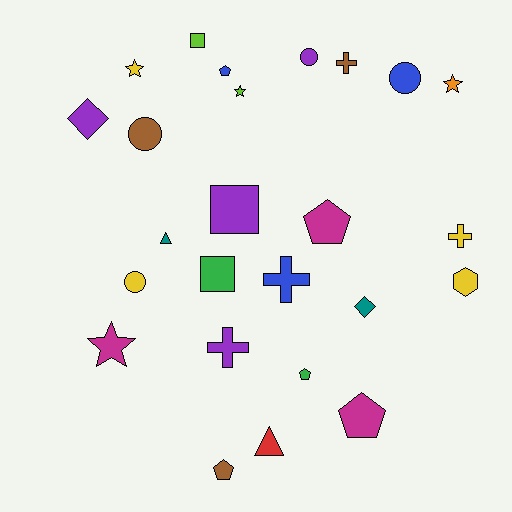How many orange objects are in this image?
There is 1 orange object.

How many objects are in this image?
There are 25 objects.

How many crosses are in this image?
There are 4 crosses.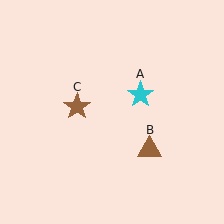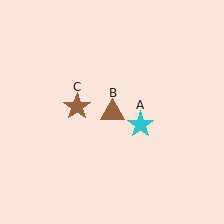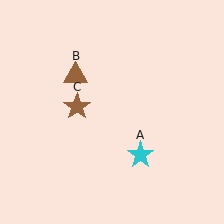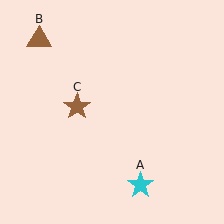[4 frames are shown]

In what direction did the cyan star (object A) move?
The cyan star (object A) moved down.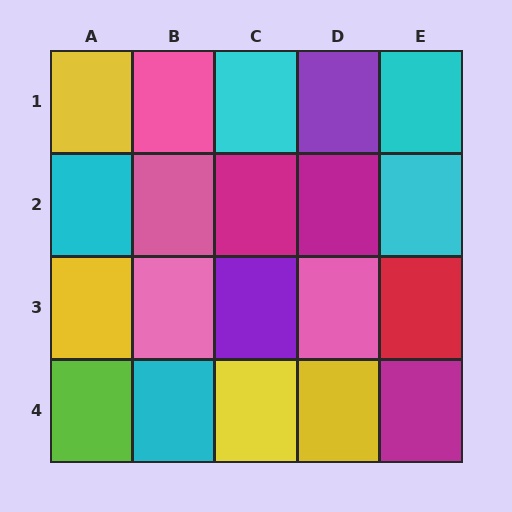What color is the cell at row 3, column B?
Pink.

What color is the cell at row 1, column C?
Cyan.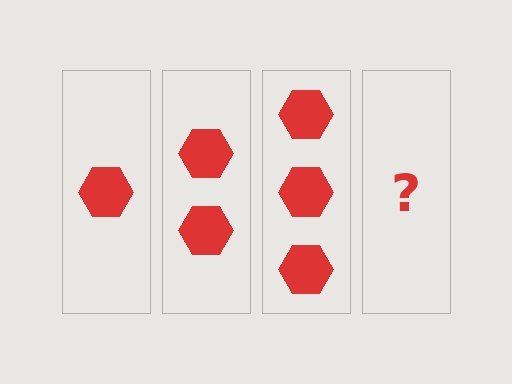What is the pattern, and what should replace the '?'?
The pattern is that each step adds one more hexagon. The '?' should be 4 hexagons.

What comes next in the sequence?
The next element should be 4 hexagons.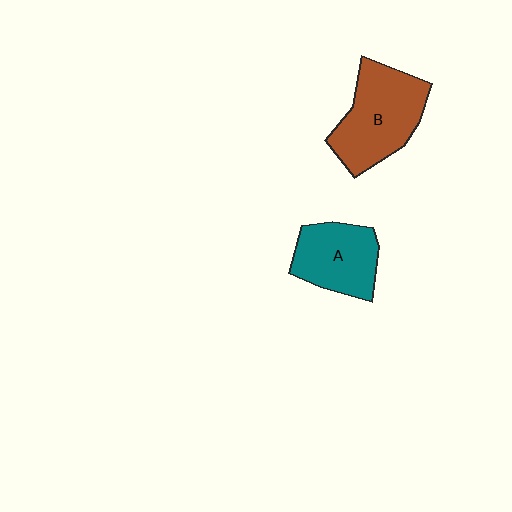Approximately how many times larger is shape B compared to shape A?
Approximately 1.3 times.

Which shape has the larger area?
Shape B (brown).